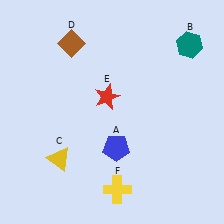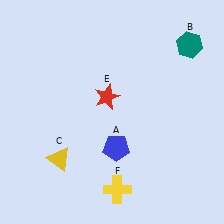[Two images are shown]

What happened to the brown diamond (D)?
The brown diamond (D) was removed in Image 2. It was in the top-left area of Image 1.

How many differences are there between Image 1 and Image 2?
There is 1 difference between the two images.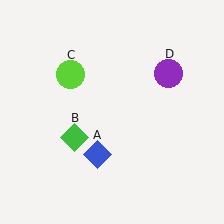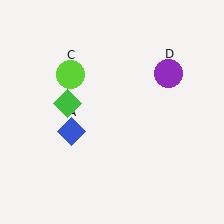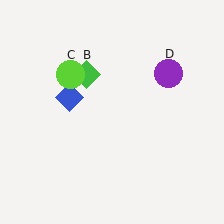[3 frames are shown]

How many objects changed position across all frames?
2 objects changed position: blue diamond (object A), green diamond (object B).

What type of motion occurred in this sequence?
The blue diamond (object A), green diamond (object B) rotated clockwise around the center of the scene.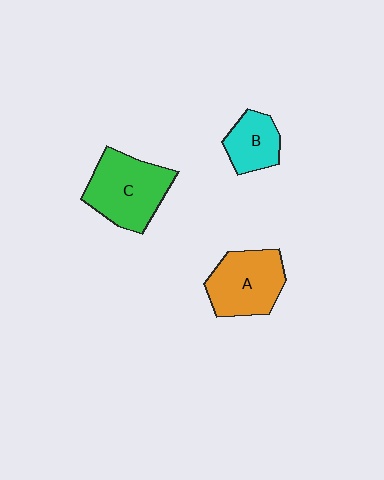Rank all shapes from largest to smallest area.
From largest to smallest: C (green), A (orange), B (cyan).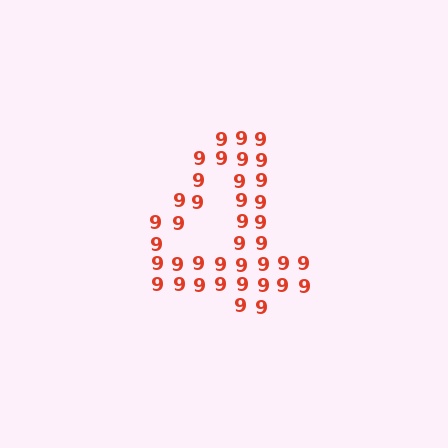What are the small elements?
The small elements are digit 9's.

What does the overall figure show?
The overall figure shows the digit 4.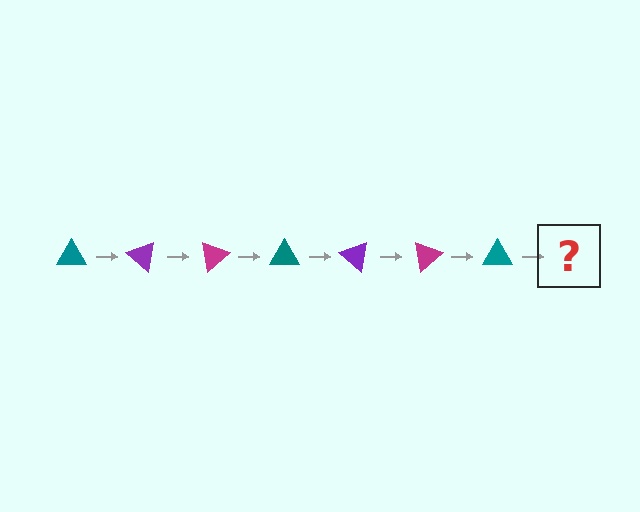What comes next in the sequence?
The next element should be a purple triangle, rotated 280 degrees from the start.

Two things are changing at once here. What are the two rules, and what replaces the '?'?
The two rules are that it rotates 40 degrees each step and the color cycles through teal, purple, and magenta. The '?' should be a purple triangle, rotated 280 degrees from the start.